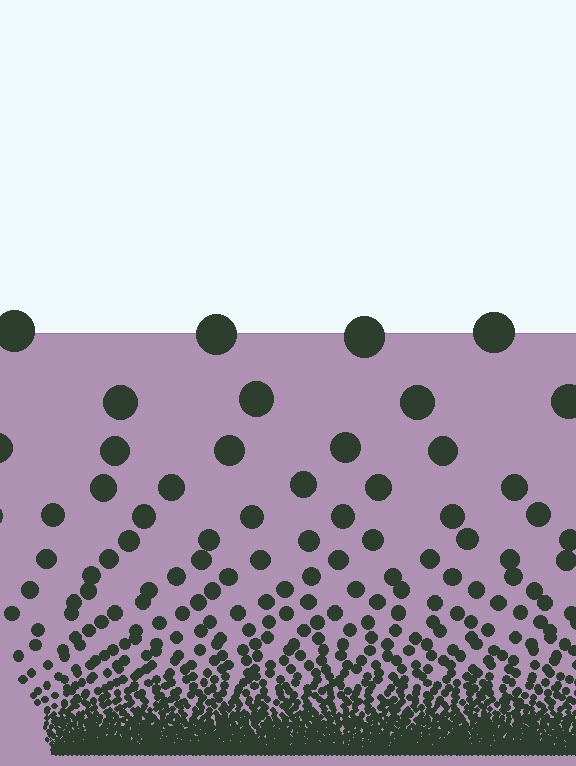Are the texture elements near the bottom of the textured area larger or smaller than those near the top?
Smaller. The gradient is inverted — elements near the bottom are smaller and denser.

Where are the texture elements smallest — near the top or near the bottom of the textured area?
Near the bottom.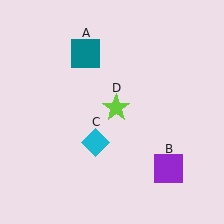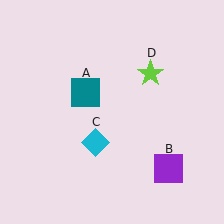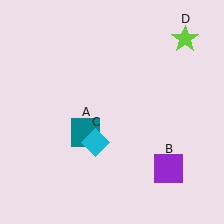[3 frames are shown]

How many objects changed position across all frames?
2 objects changed position: teal square (object A), lime star (object D).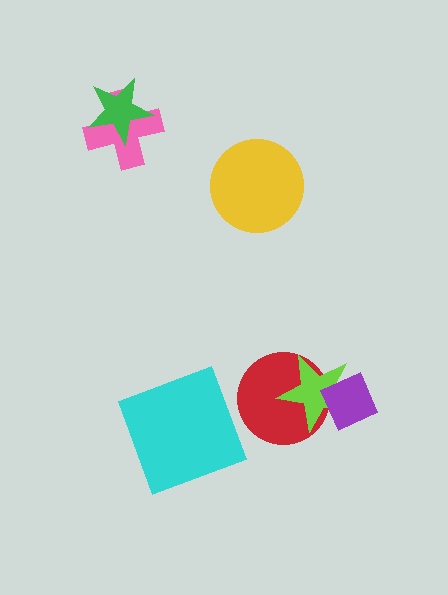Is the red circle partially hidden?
Yes, it is partially covered by another shape.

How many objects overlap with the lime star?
2 objects overlap with the lime star.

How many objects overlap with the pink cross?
1 object overlaps with the pink cross.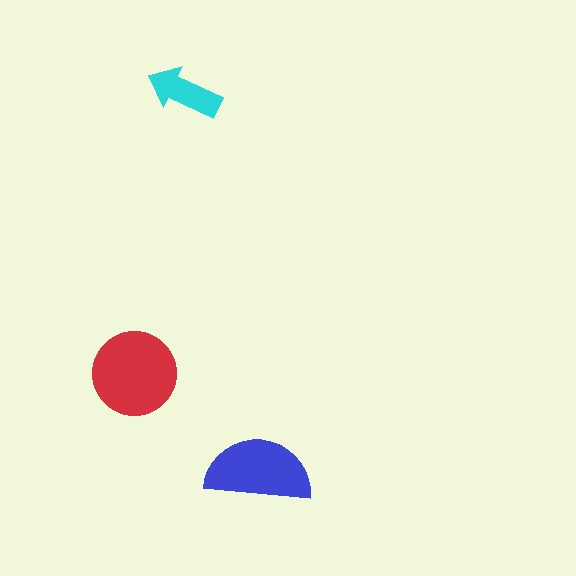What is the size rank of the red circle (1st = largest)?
1st.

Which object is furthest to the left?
The red circle is leftmost.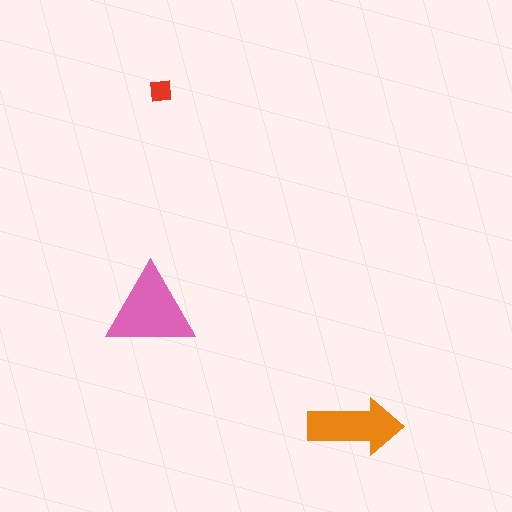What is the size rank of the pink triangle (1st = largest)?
1st.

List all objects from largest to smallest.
The pink triangle, the orange arrow, the red square.